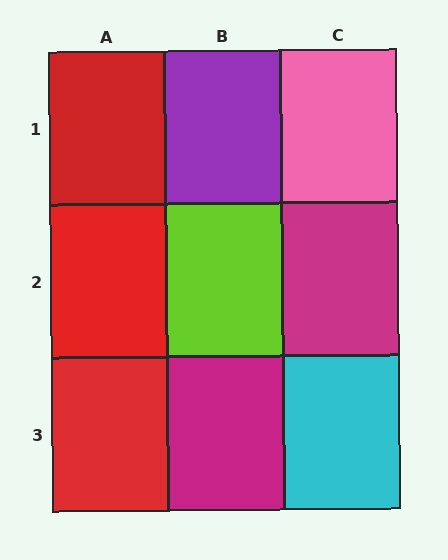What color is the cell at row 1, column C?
Pink.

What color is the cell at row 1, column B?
Purple.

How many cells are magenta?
2 cells are magenta.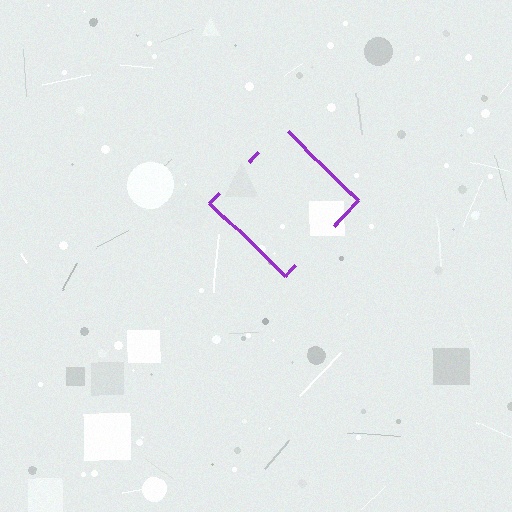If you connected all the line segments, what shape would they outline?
They would outline a diamond.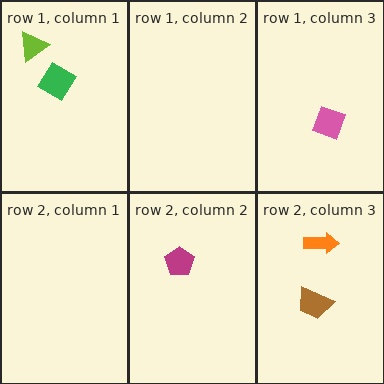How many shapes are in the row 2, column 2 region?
1.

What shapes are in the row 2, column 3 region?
The orange arrow, the brown trapezoid.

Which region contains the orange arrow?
The row 2, column 3 region.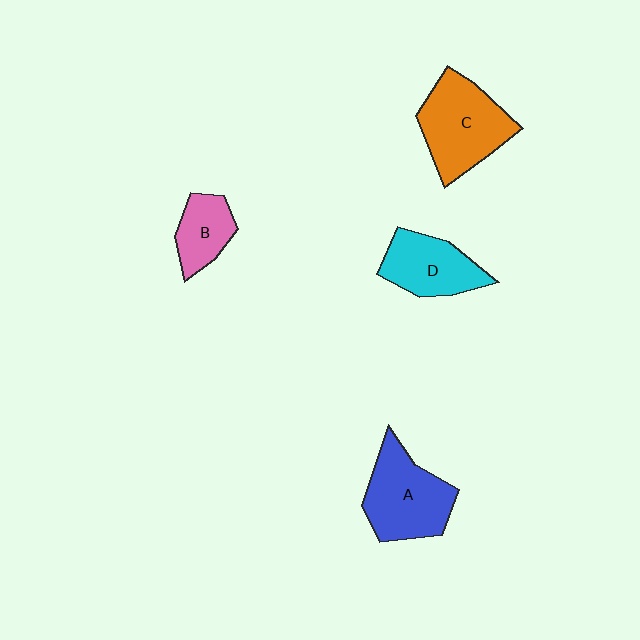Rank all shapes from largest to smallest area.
From largest to smallest: C (orange), A (blue), D (cyan), B (pink).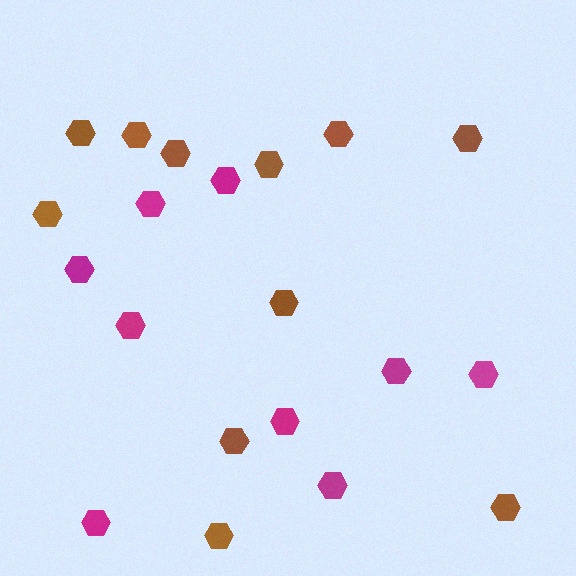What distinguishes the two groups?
There are 2 groups: one group of magenta hexagons (9) and one group of brown hexagons (11).